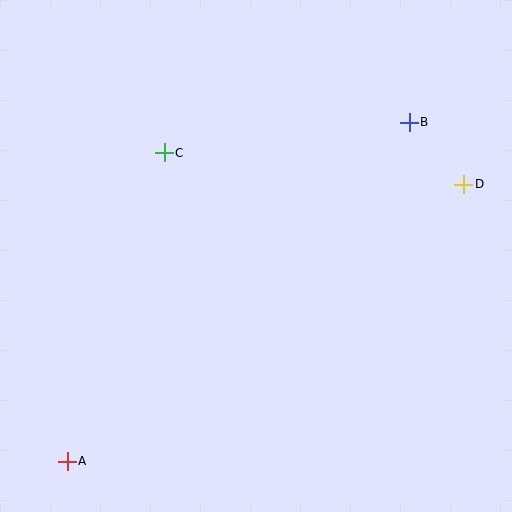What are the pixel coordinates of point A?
Point A is at (67, 461).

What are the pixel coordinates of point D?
Point D is at (464, 184).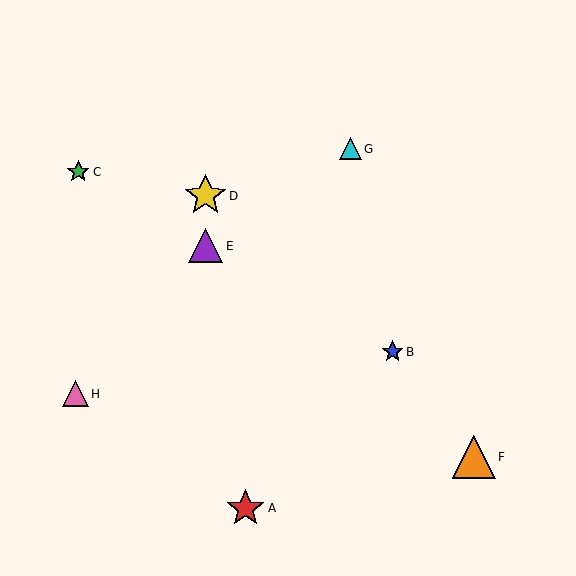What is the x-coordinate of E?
Object E is at x≈205.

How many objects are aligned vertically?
2 objects (D, E) are aligned vertically.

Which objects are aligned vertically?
Objects D, E are aligned vertically.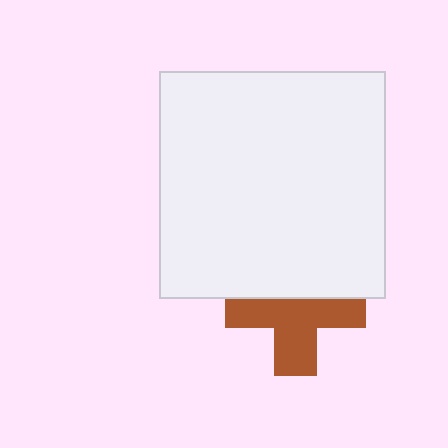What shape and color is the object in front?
The object in front is a white square.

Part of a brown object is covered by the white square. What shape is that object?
It is a cross.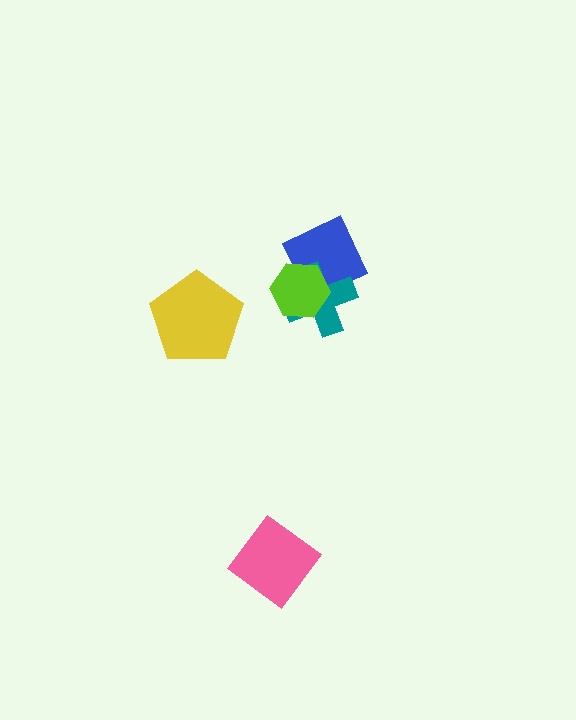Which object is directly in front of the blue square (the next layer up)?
The teal cross is directly in front of the blue square.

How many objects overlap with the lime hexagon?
2 objects overlap with the lime hexagon.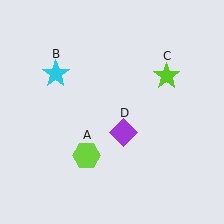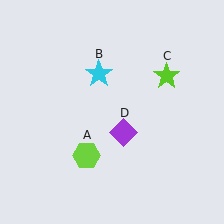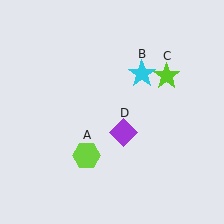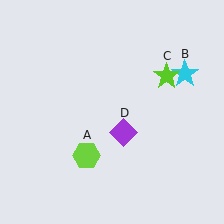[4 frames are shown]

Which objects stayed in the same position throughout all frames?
Lime hexagon (object A) and lime star (object C) and purple diamond (object D) remained stationary.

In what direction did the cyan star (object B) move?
The cyan star (object B) moved right.